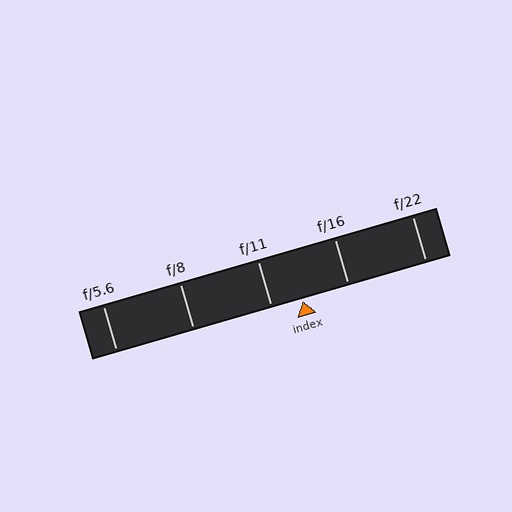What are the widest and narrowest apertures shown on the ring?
The widest aperture shown is f/5.6 and the narrowest is f/22.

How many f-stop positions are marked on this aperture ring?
There are 5 f-stop positions marked.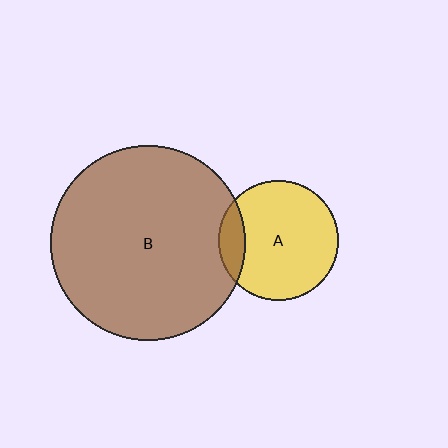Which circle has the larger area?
Circle B (brown).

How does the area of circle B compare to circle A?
Approximately 2.7 times.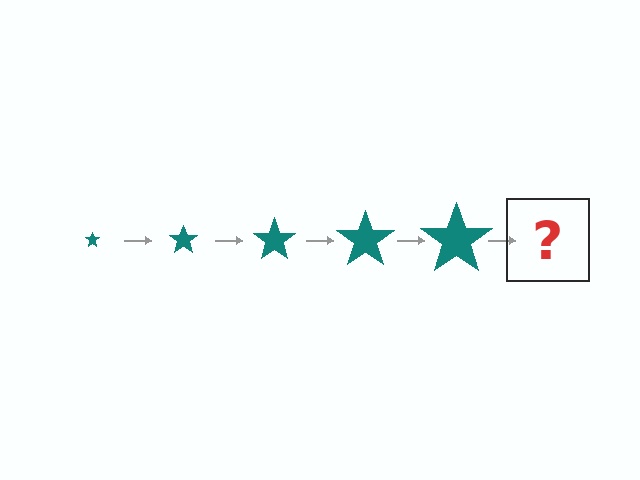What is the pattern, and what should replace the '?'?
The pattern is that the star gets progressively larger each step. The '?' should be a teal star, larger than the previous one.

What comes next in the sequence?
The next element should be a teal star, larger than the previous one.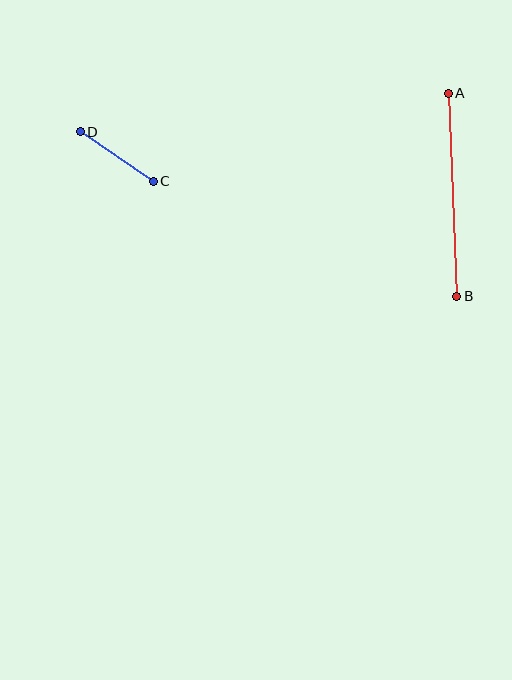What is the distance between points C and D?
The distance is approximately 88 pixels.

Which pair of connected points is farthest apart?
Points A and B are farthest apart.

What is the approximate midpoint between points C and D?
The midpoint is at approximately (117, 157) pixels.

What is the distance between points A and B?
The distance is approximately 203 pixels.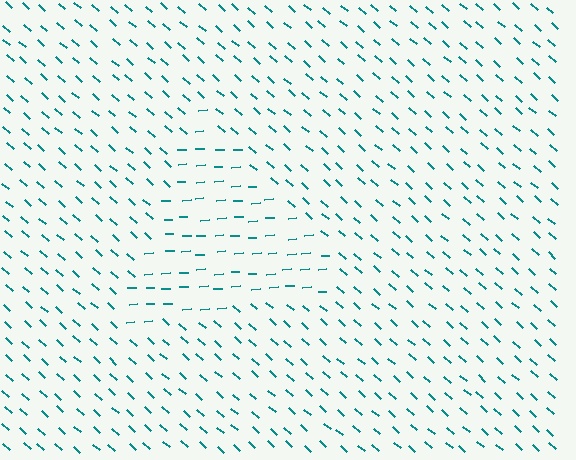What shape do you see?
I see a triangle.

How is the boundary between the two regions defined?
The boundary is defined purely by a change in line orientation (approximately 45 degrees difference). All lines are the same color and thickness.